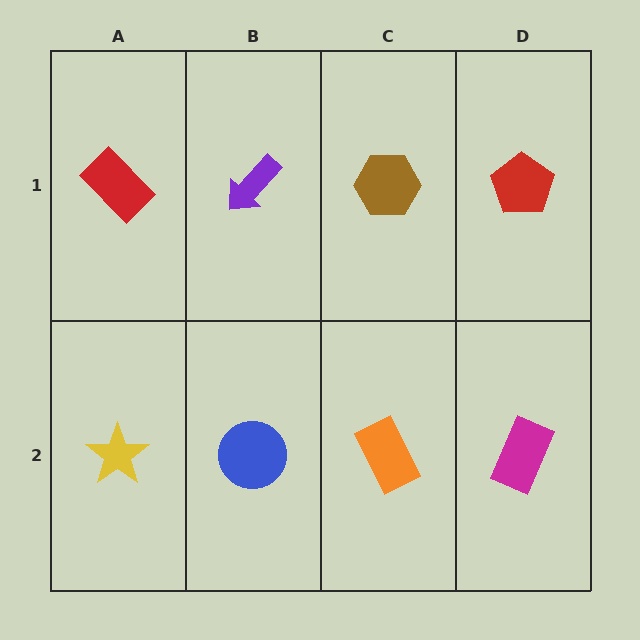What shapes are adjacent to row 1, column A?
A yellow star (row 2, column A), a purple arrow (row 1, column B).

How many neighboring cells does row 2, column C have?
3.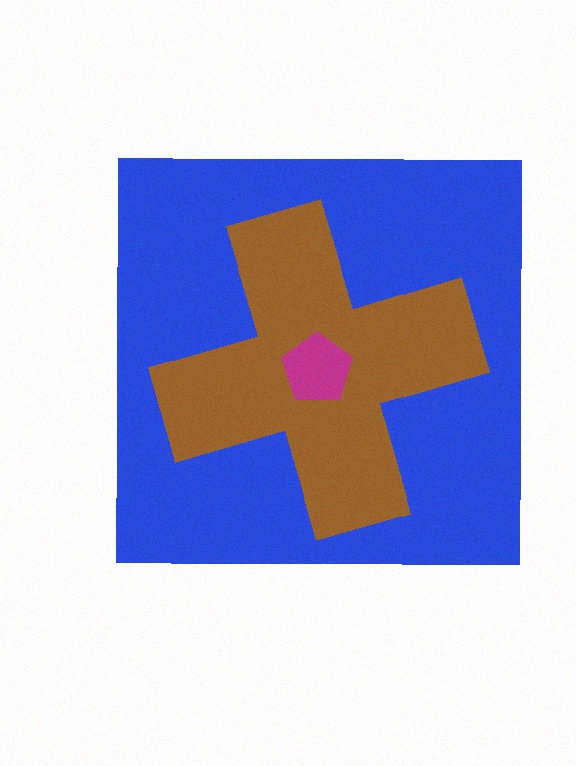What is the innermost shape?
The magenta pentagon.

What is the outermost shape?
The blue square.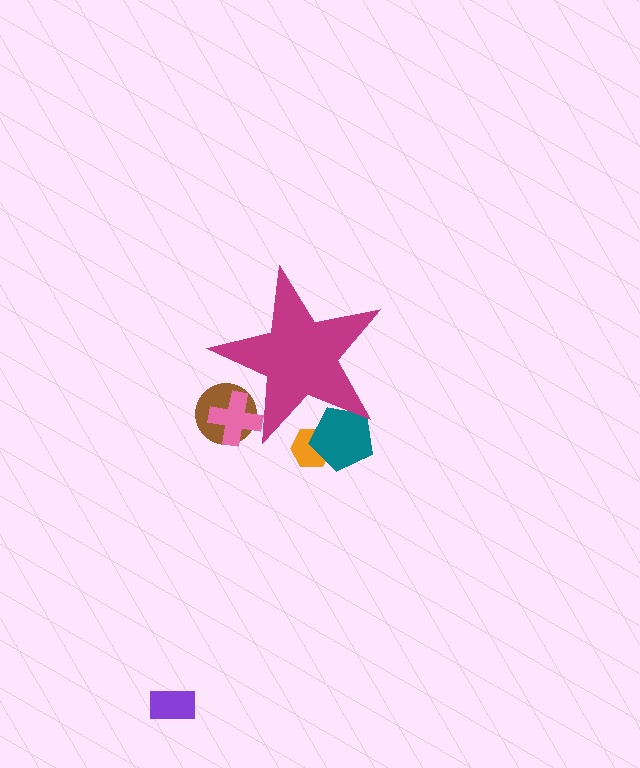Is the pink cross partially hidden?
Yes, the pink cross is partially hidden behind the magenta star.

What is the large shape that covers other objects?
A magenta star.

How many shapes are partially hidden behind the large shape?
5 shapes are partially hidden.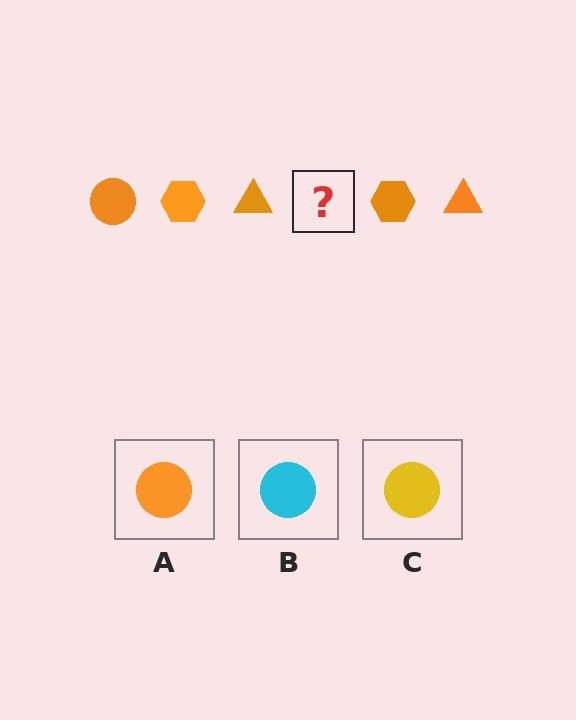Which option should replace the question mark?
Option A.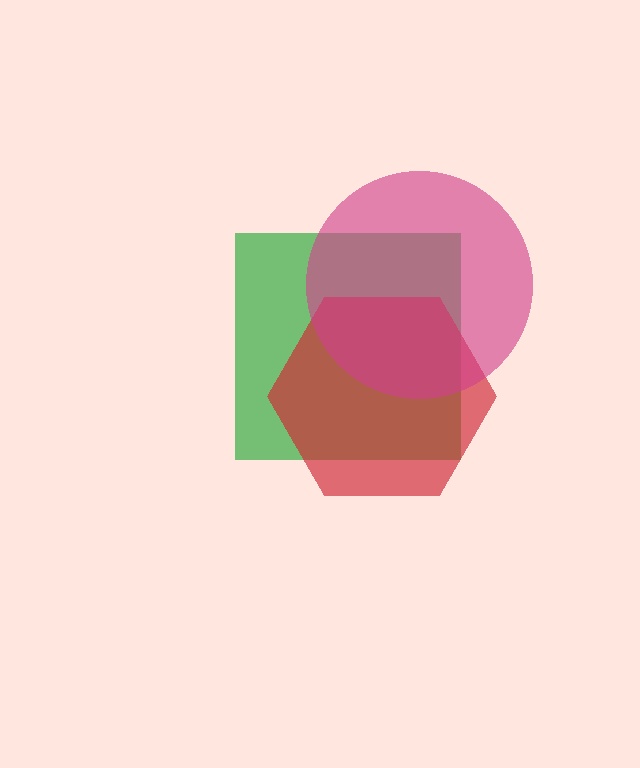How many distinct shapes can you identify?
There are 3 distinct shapes: a green square, a red hexagon, a magenta circle.